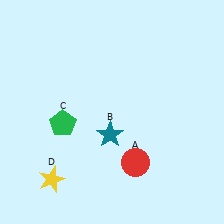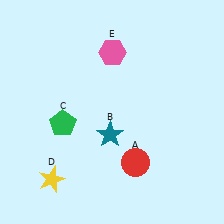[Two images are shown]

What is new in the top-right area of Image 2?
A pink hexagon (E) was added in the top-right area of Image 2.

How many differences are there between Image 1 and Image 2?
There is 1 difference between the two images.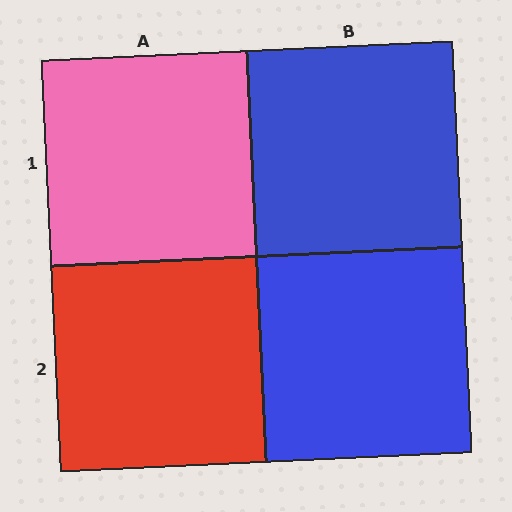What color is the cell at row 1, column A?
Pink.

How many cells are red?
1 cell is red.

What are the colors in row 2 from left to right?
Red, blue.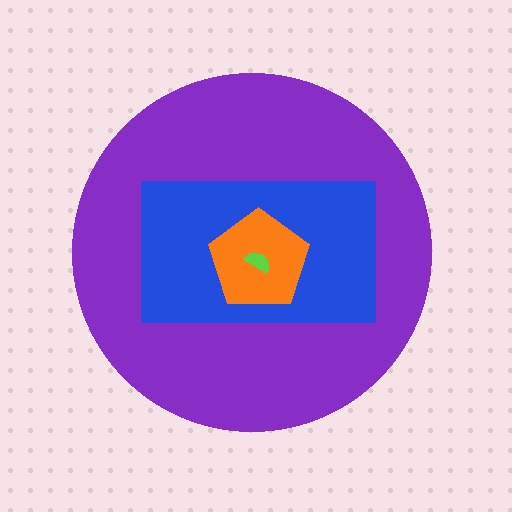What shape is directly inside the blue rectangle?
The orange pentagon.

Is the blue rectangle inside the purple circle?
Yes.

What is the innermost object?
The lime semicircle.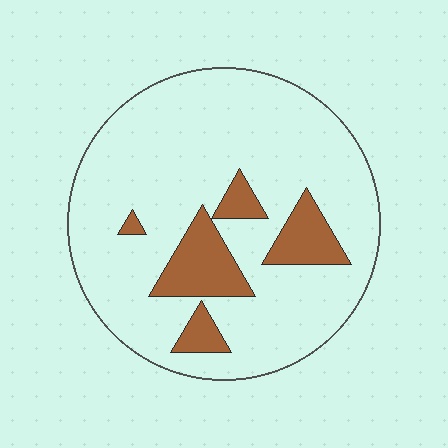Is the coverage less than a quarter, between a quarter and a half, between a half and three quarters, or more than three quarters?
Less than a quarter.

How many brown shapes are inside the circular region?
5.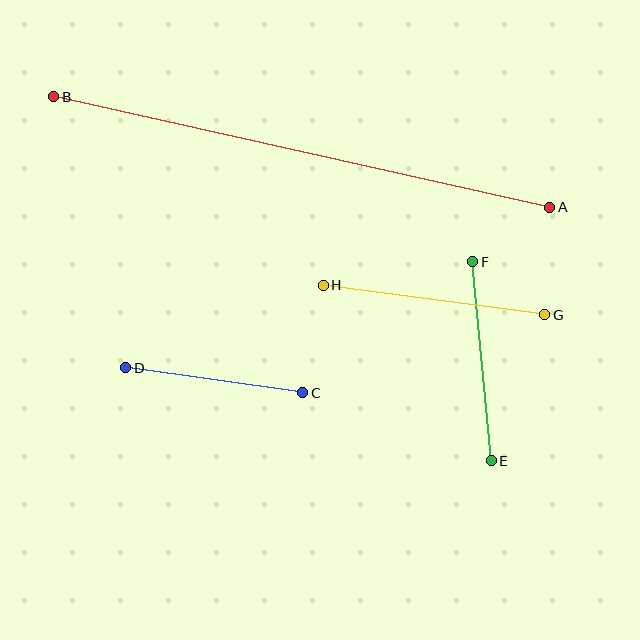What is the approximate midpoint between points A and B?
The midpoint is at approximately (302, 152) pixels.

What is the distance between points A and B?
The distance is approximately 508 pixels.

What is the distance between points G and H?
The distance is approximately 223 pixels.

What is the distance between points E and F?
The distance is approximately 200 pixels.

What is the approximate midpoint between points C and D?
The midpoint is at approximately (214, 380) pixels.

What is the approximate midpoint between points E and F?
The midpoint is at approximately (482, 361) pixels.